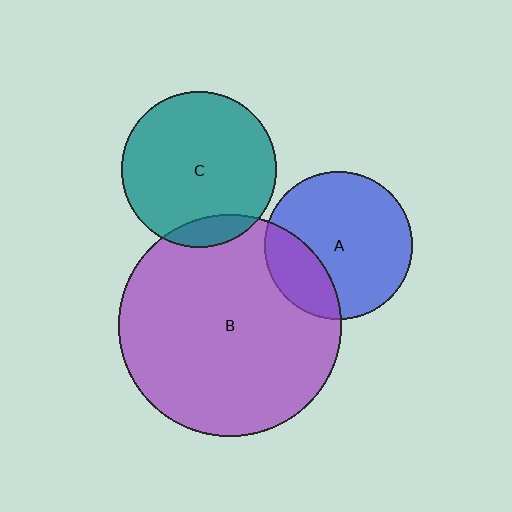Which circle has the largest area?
Circle B (purple).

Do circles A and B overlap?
Yes.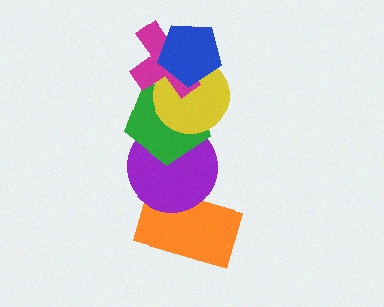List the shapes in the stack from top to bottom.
From top to bottom: the blue pentagon, the magenta cross, the yellow circle, the green pentagon, the purple circle, the orange rectangle.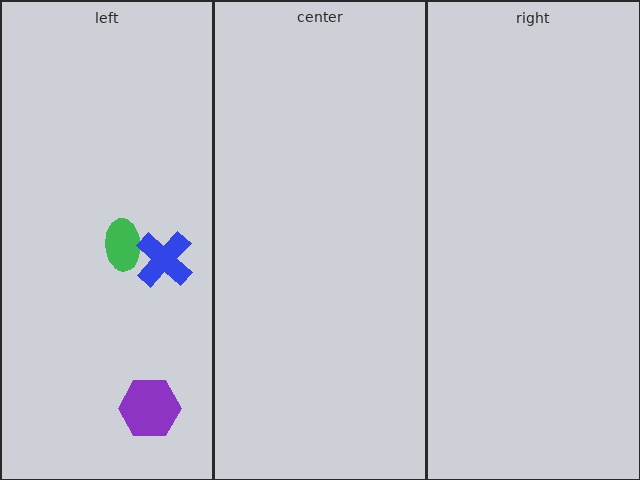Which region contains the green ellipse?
The left region.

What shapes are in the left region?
The green ellipse, the purple hexagon, the blue cross.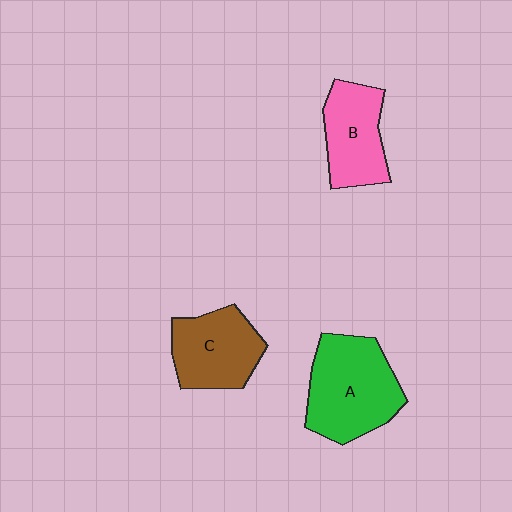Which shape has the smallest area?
Shape B (pink).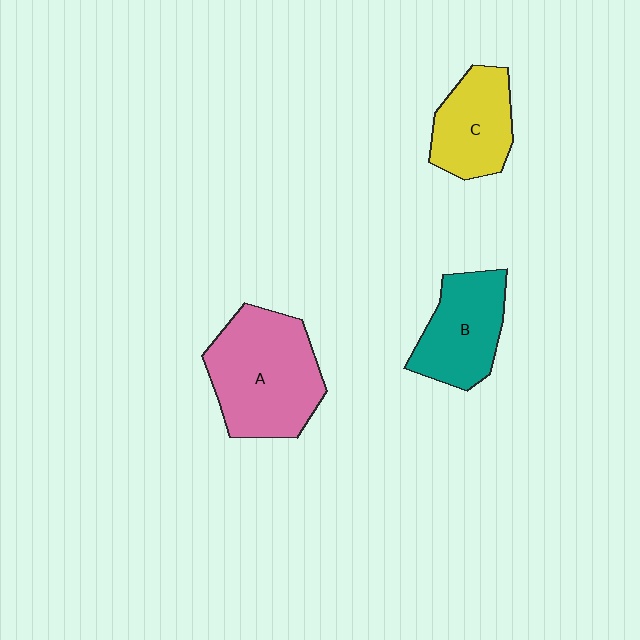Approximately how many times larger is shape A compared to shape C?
Approximately 1.6 times.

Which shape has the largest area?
Shape A (pink).